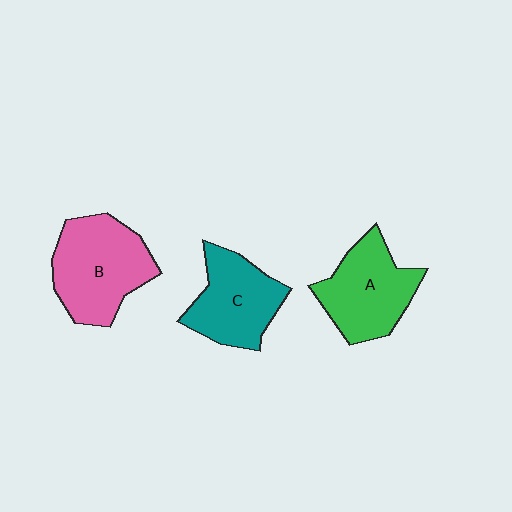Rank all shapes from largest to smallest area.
From largest to smallest: B (pink), A (green), C (teal).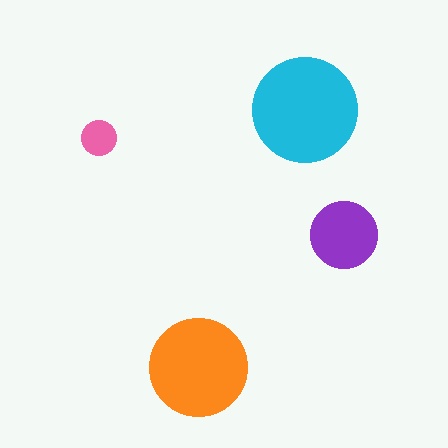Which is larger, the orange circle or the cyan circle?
The cyan one.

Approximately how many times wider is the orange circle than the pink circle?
About 3 times wider.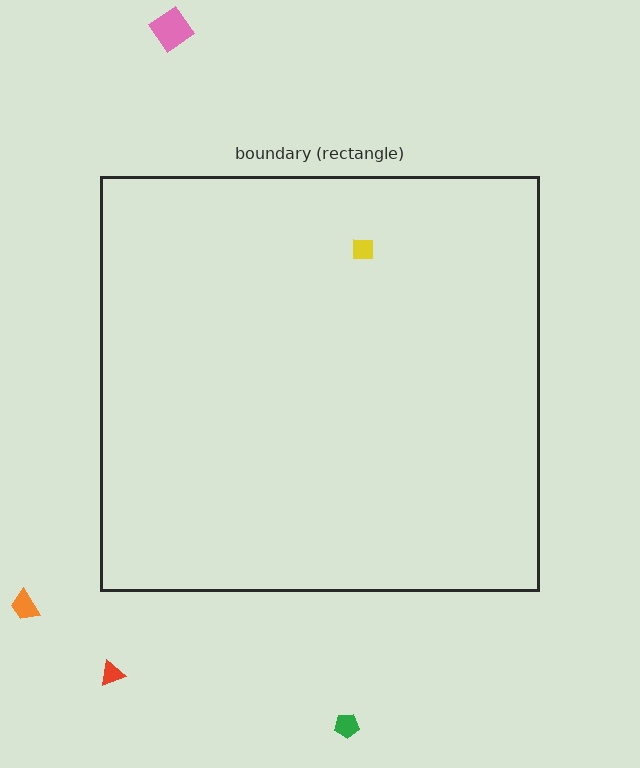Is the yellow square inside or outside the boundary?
Inside.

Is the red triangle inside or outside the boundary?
Outside.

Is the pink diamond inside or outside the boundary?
Outside.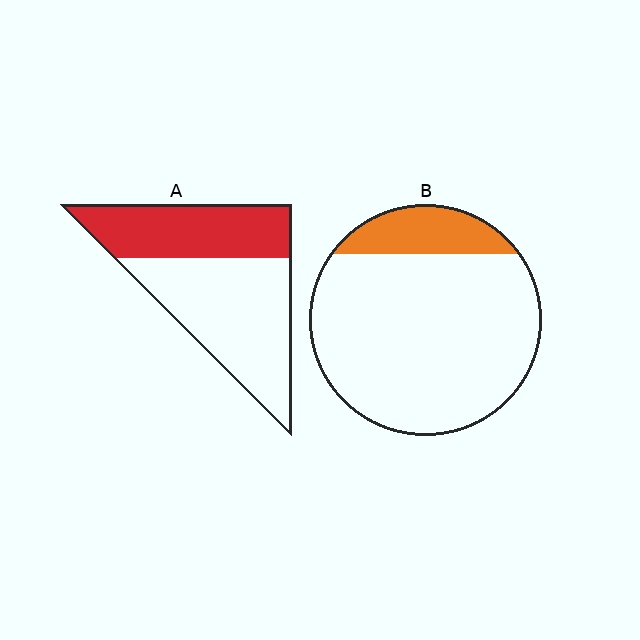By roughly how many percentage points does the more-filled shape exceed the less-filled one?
By roughly 25 percentage points (A over B).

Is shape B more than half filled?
No.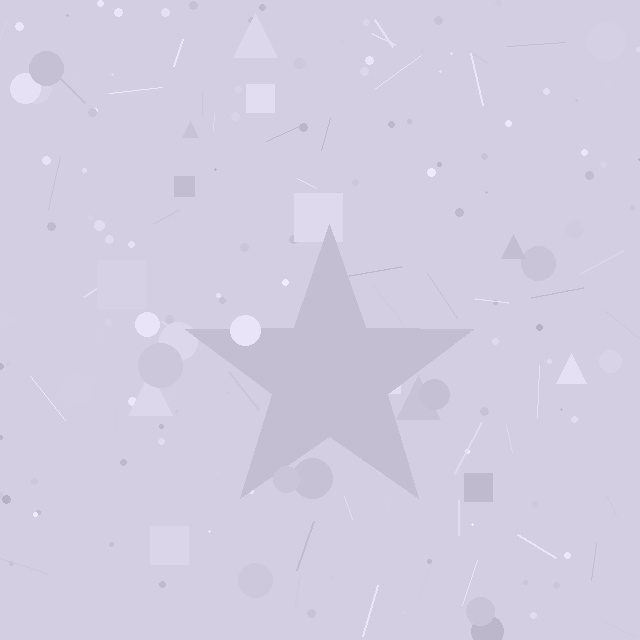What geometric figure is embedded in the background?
A star is embedded in the background.